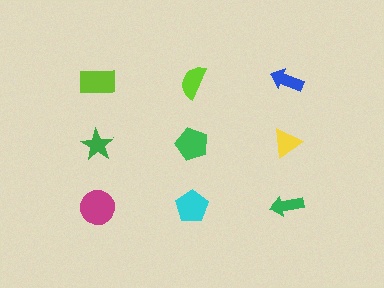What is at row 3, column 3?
A green arrow.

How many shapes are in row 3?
3 shapes.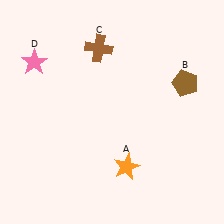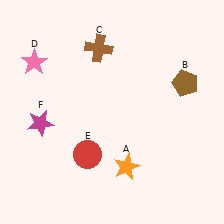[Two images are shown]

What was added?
A red circle (E), a magenta star (F) were added in Image 2.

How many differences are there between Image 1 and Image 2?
There are 2 differences between the two images.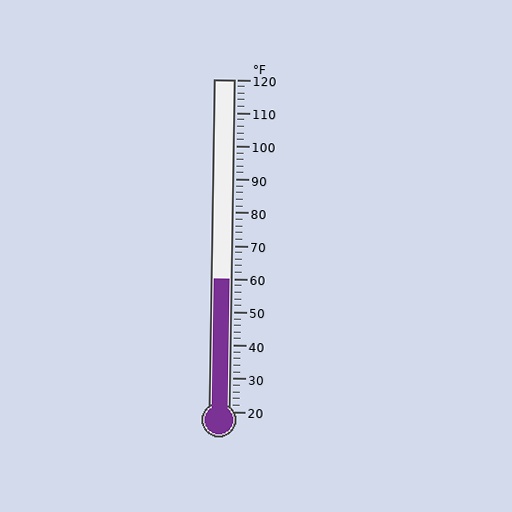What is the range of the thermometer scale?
The thermometer scale ranges from 20°F to 120°F.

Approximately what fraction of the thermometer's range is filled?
The thermometer is filled to approximately 40% of its range.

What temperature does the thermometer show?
The thermometer shows approximately 60°F.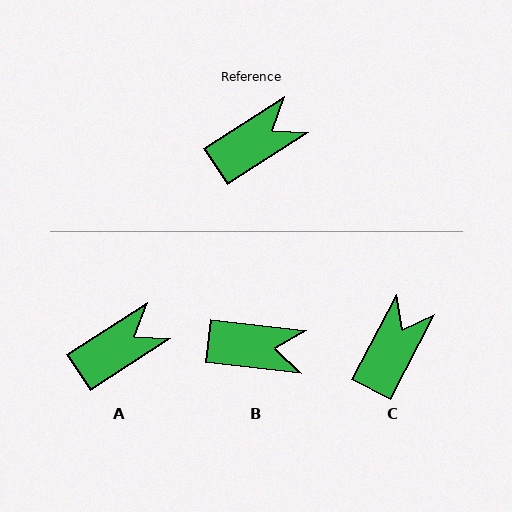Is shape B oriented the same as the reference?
No, it is off by about 39 degrees.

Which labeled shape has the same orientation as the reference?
A.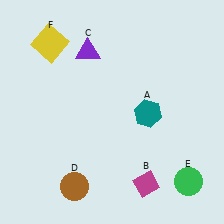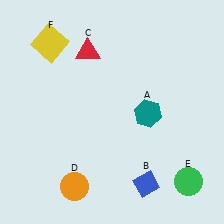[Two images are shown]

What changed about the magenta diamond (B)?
In Image 1, B is magenta. In Image 2, it changed to blue.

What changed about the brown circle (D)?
In Image 1, D is brown. In Image 2, it changed to orange.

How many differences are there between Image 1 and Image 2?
There are 3 differences between the two images.